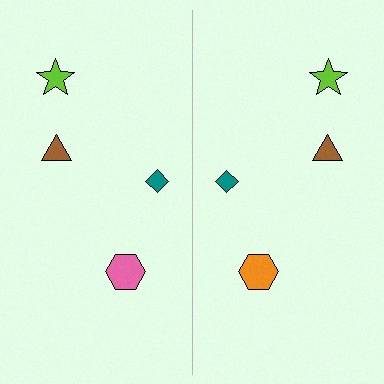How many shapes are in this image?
There are 8 shapes in this image.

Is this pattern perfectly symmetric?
No, the pattern is not perfectly symmetric. The orange hexagon on the right side breaks the symmetry — its mirror counterpart is pink.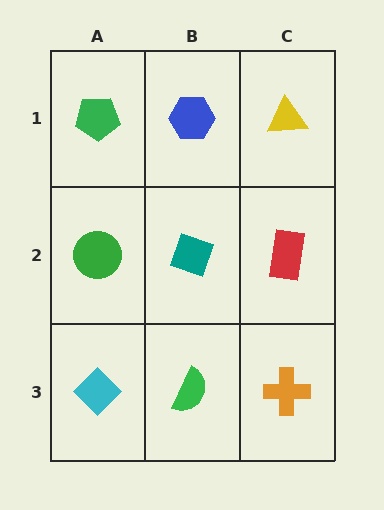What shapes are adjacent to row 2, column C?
A yellow triangle (row 1, column C), an orange cross (row 3, column C), a teal diamond (row 2, column B).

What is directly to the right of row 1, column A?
A blue hexagon.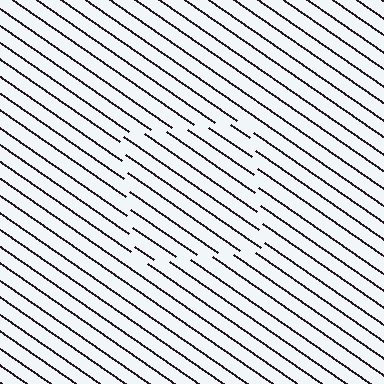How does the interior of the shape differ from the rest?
The interior of the shape contains the same grating, shifted by half a period — the contour is defined by the phase discontinuity where line-ends from the inner and outer gratings abut.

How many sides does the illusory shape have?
4 sides — the line-ends trace a square.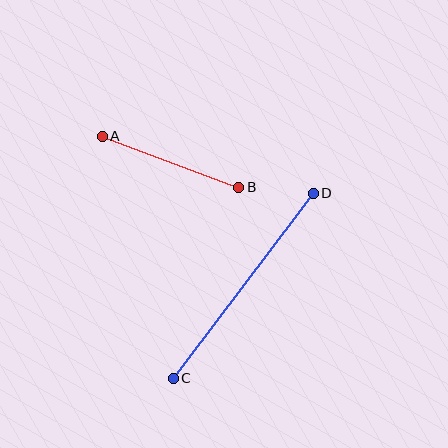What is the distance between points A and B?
The distance is approximately 146 pixels.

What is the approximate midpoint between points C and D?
The midpoint is at approximately (243, 286) pixels.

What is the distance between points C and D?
The distance is approximately 232 pixels.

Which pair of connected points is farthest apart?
Points C and D are farthest apart.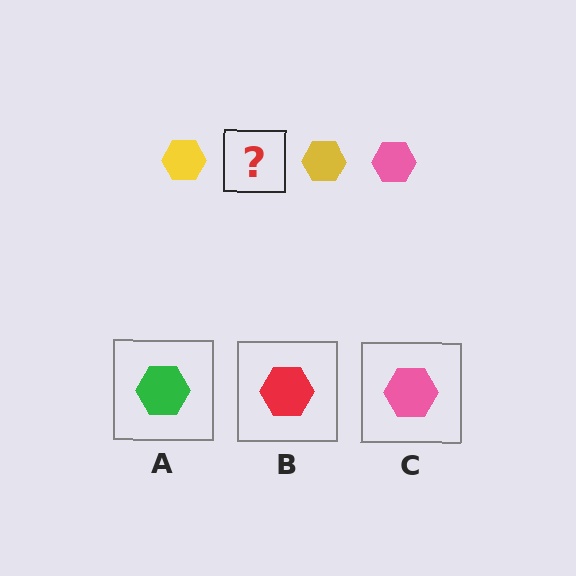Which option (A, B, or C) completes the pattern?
C.